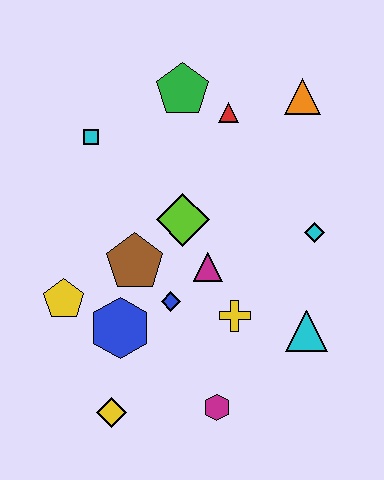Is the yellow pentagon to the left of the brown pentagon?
Yes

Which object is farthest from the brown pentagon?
The orange triangle is farthest from the brown pentagon.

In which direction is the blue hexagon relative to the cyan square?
The blue hexagon is below the cyan square.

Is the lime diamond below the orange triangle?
Yes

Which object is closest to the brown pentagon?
The blue diamond is closest to the brown pentagon.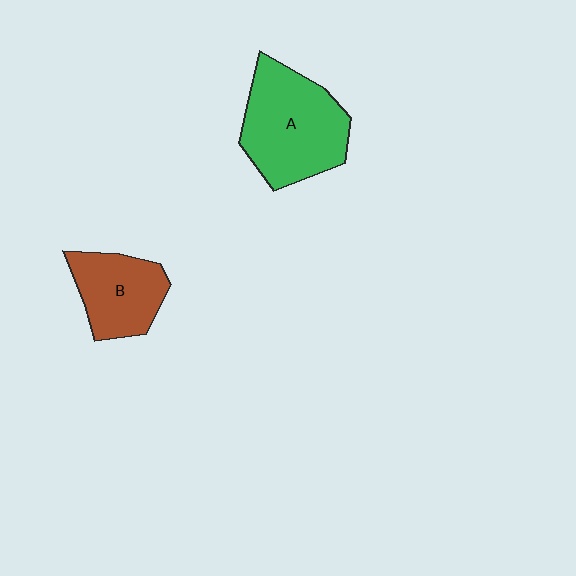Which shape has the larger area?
Shape A (green).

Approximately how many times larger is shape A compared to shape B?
Approximately 1.5 times.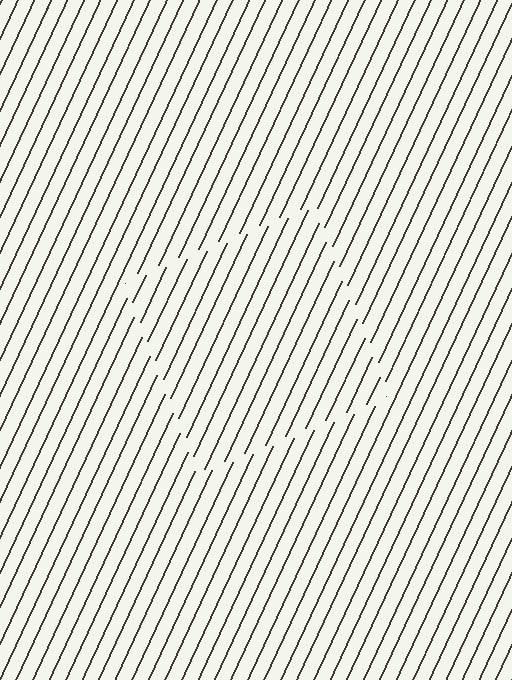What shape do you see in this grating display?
An illusory square. The interior of the shape contains the same grating, shifted by half a period — the contour is defined by the phase discontinuity where line-ends from the inner and outer gratings abut.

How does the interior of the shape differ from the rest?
The interior of the shape contains the same grating, shifted by half a period — the contour is defined by the phase discontinuity where line-ends from the inner and outer gratings abut.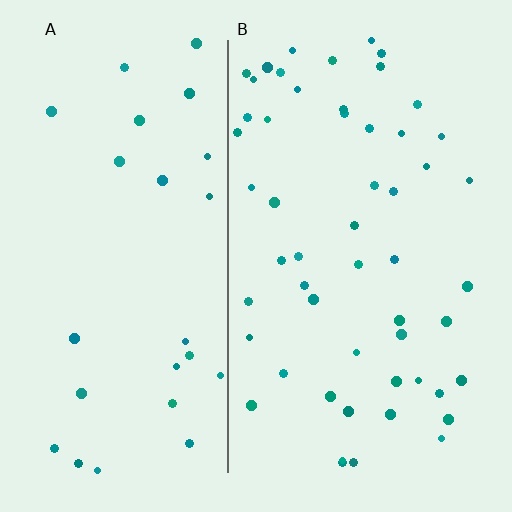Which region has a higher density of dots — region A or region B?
B (the right).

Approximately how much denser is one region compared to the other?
Approximately 2.0× — region B over region A.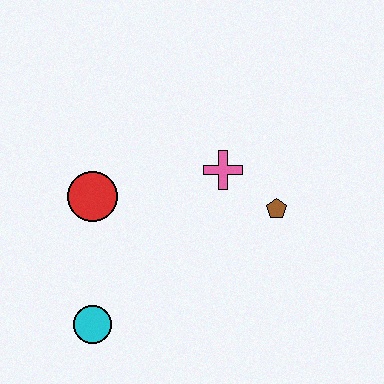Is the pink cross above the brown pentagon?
Yes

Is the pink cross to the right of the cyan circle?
Yes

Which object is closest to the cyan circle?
The red circle is closest to the cyan circle.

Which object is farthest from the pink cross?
The cyan circle is farthest from the pink cross.